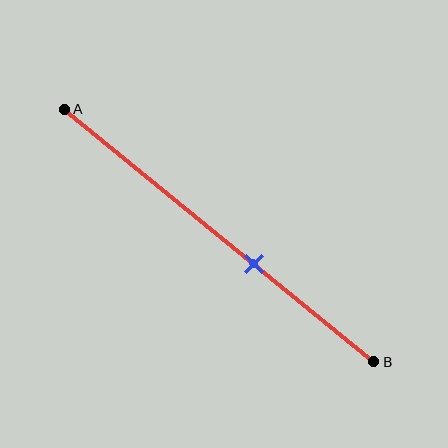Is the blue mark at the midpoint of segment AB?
No, the mark is at about 60% from A, not at the 50% midpoint.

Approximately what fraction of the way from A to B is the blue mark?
The blue mark is approximately 60% of the way from A to B.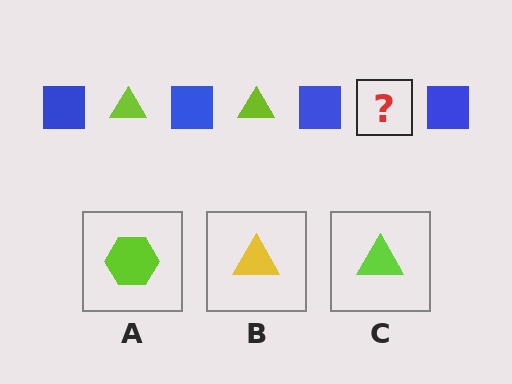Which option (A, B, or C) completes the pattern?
C.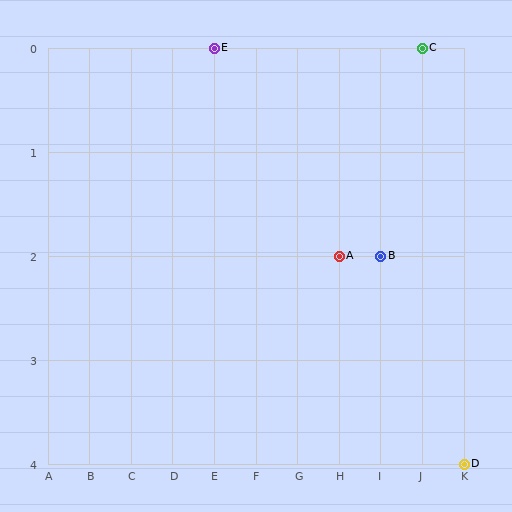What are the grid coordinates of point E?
Point E is at grid coordinates (E, 0).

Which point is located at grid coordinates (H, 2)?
Point A is at (H, 2).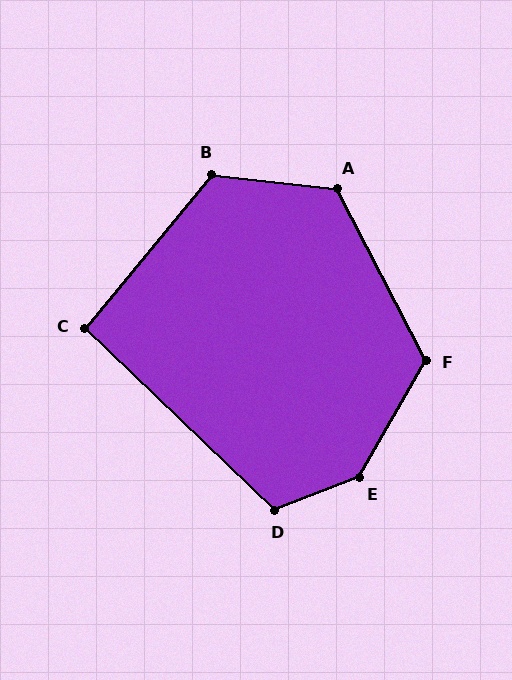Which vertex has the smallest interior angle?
C, at approximately 94 degrees.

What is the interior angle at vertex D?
Approximately 115 degrees (obtuse).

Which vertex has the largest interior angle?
E, at approximately 142 degrees.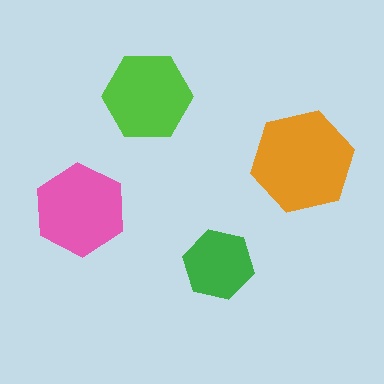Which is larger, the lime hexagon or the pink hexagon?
The pink one.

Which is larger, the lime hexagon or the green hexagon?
The lime one.